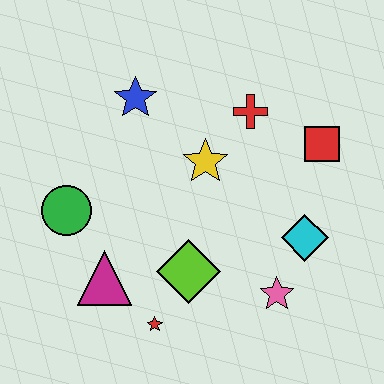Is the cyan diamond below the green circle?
Yes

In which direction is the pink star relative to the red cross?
The pink star is below the red cross.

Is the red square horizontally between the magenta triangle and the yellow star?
No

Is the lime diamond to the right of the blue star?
Yes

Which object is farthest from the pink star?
The blue star is farthest from the pink star.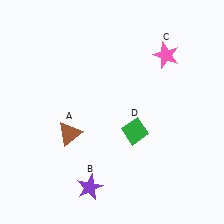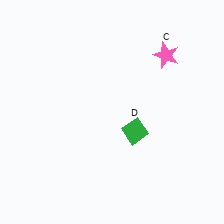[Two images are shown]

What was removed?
The brown triangle (A), the purple star (B) were removed in Image 2.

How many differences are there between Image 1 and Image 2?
There are 2 differences between the two images.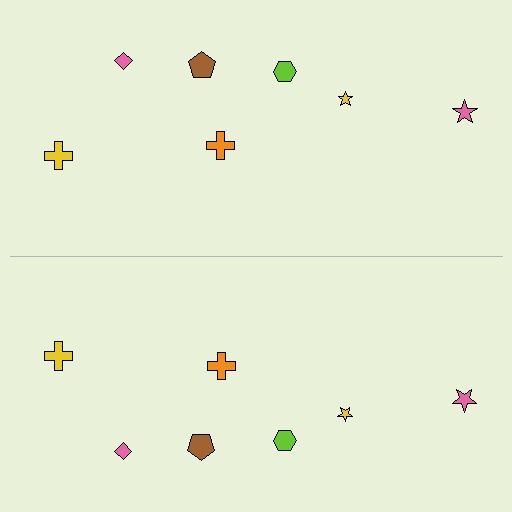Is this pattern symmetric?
Yes, this pattern has bilateral (reflection) symmetry.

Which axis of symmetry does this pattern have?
The pattern has a horizontal axis of symmetry running through the center of the image.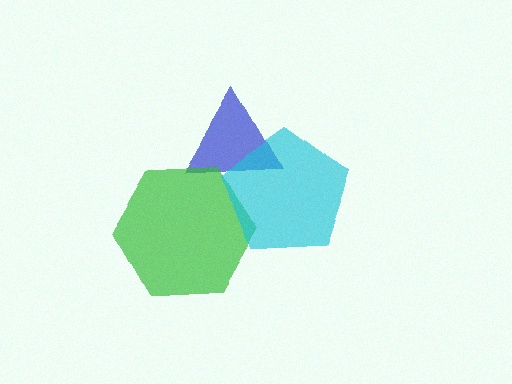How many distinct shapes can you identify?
There are 3 distinct shapes: a blue triangle, a green hexagon, a cyan pentagon.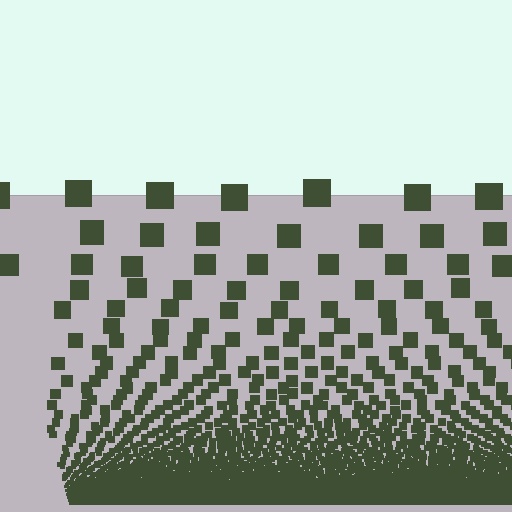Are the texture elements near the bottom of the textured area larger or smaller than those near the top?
Smaller. The gradient is inverted — elements near the bottom are smaller and denser.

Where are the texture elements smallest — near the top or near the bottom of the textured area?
Near the bottom.